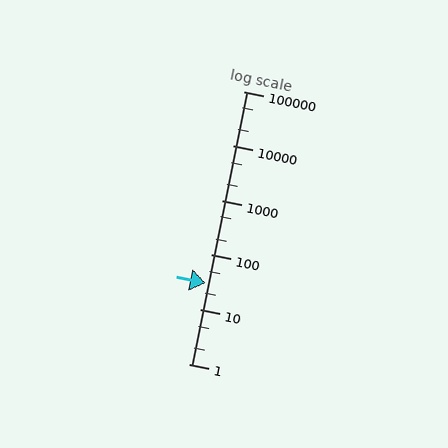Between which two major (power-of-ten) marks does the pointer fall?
The pointer is between 10 and 100.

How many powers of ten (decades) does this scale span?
The scale spans 5 decades, from 1 to 100000.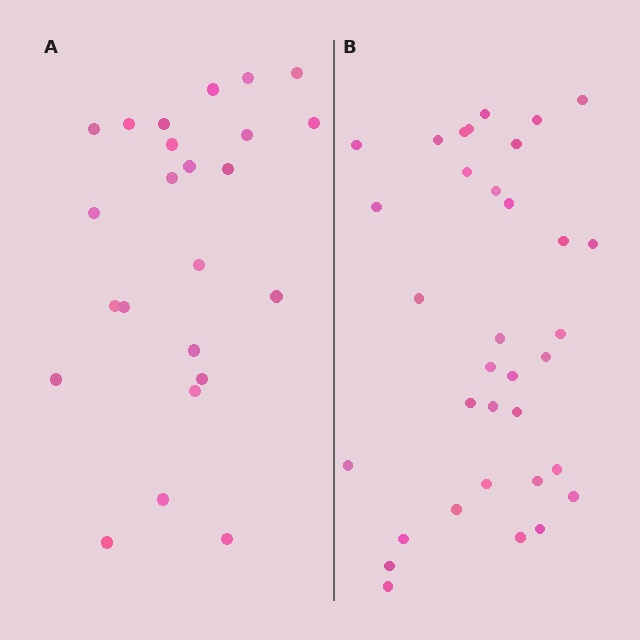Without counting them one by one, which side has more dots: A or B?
Region B (the right region) has more dots.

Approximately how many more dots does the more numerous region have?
Region B has roughly 10 or so more dots than region A.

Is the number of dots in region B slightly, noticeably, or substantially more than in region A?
Region B has noticeably more, but not dramatically so. The ratio is roughly 1.4 to 1.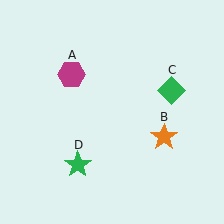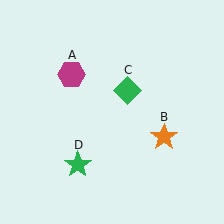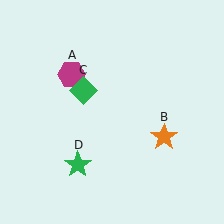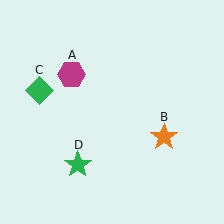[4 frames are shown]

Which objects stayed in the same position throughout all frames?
Magenta hexagon (object A) and orange star (object B) and green star (object D) remained stationary.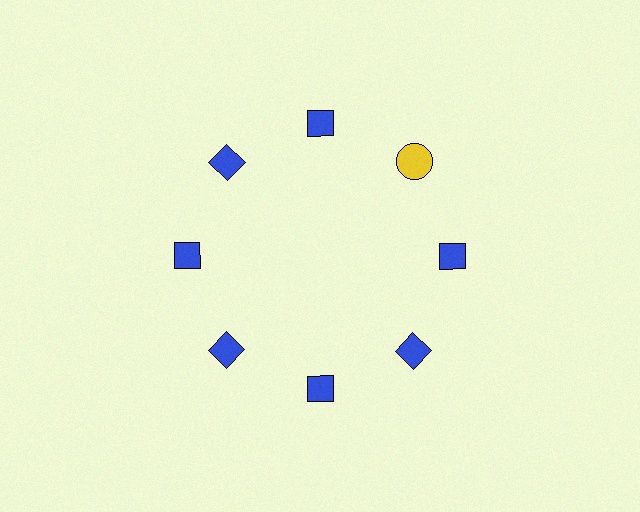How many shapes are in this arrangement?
There are 8 shapes arranged in a ring pattern.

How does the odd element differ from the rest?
It differs in both color (yellow instead of blue) and shape (circle instead of diamond).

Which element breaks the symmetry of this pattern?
The yellow circle at roughly the 2 o'clock position breaks the symmetry. All other shapes are blue diamonds.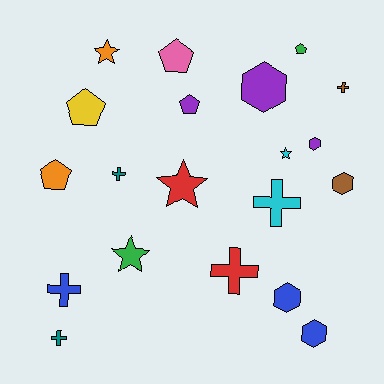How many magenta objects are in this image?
There are no magenta objects.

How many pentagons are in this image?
There are 5 pentagons.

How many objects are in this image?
There are 20 objects.